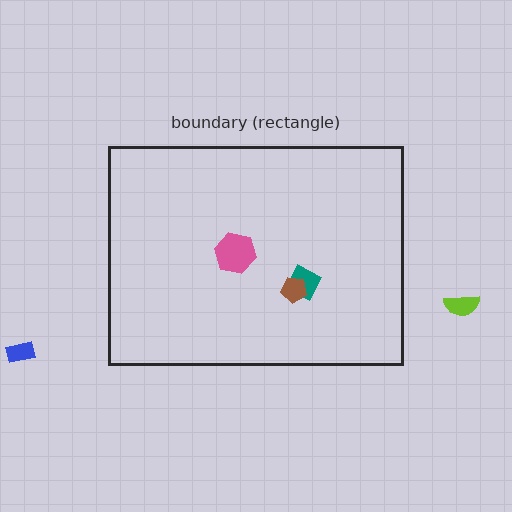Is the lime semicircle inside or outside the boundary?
Outside.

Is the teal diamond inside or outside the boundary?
Inside.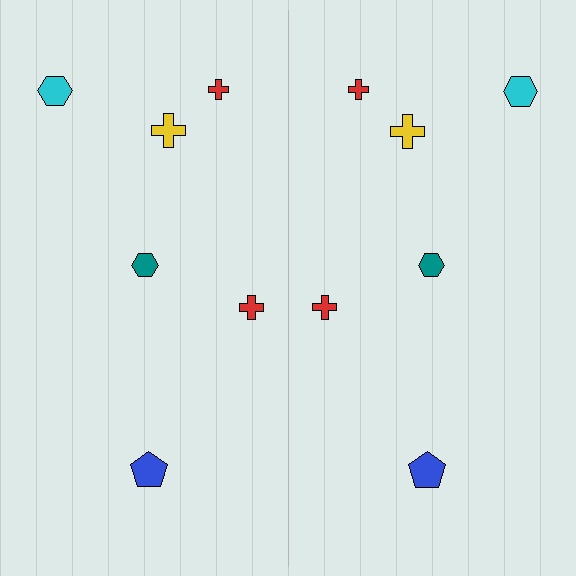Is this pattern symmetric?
Yes, this pattern has bilateral (reflection) symmetry.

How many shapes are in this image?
There are 12 shapes in this image.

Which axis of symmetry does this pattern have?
The pattern has a vertical axis of symmetry running through the center of the image.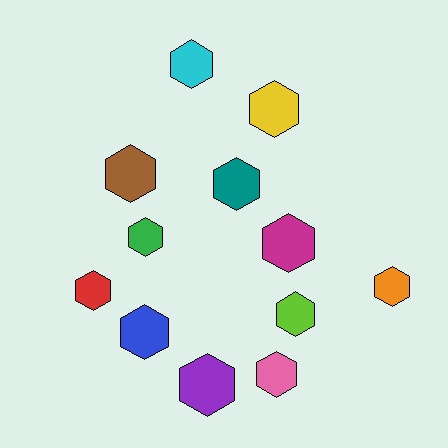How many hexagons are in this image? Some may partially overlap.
There are 12 hexagons.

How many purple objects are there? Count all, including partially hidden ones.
There is 1 purple object.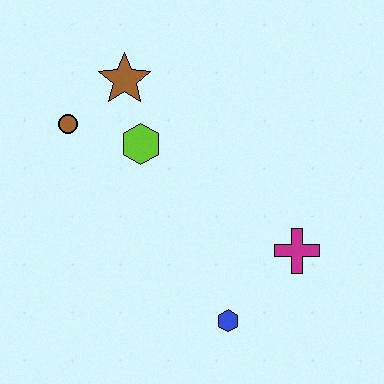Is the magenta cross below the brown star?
Yes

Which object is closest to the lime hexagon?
The brown star is closest to the lime hexagon.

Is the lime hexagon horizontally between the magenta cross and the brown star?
Yes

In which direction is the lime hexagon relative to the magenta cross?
The lime hexagon is to the left of the magenta cross.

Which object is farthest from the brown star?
The blue hexagon is farthest from the brown star.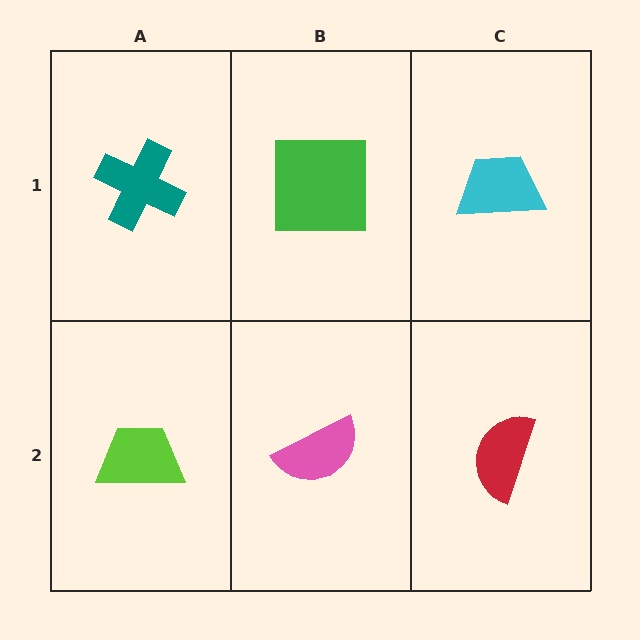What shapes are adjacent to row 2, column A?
A teal cross (row 1, column A), a pink semicircle (row 2, column B).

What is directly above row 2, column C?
A cyan trapezoid.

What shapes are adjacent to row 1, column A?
A lime trapezoid (row 2, column A), a green square (row 1, column B).